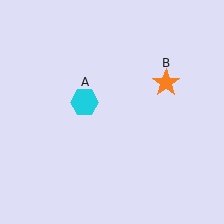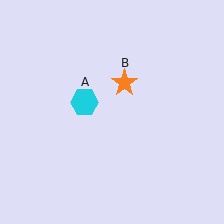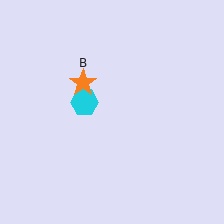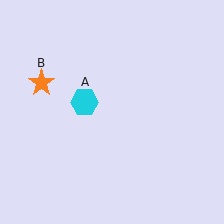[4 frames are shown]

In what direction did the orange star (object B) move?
The orange star (object B) moved left.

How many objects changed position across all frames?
1 object changed position: orange star (object B).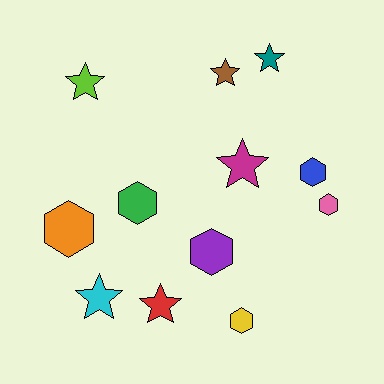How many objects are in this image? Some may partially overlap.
There are 12 objects.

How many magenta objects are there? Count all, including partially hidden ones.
There is 1 magenta object.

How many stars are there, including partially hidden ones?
There are 6 stars.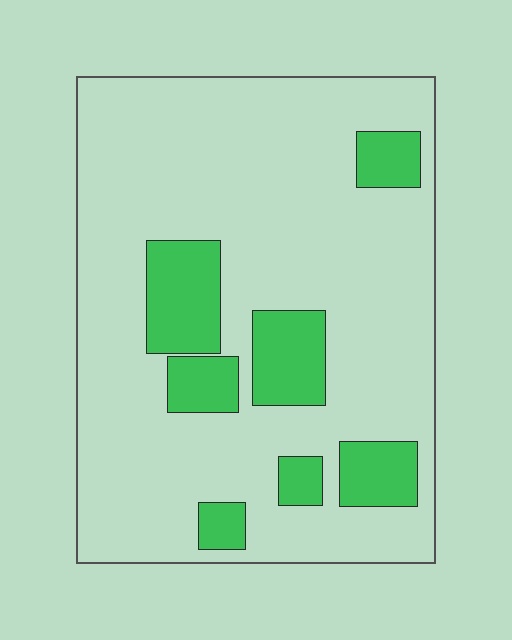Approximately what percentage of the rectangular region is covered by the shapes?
Approximately 20%.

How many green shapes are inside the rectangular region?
7.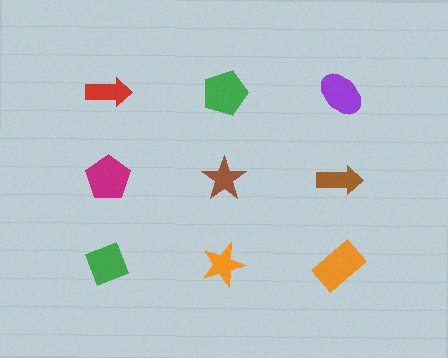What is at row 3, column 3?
An orange rectangle.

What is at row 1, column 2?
A green pentagon.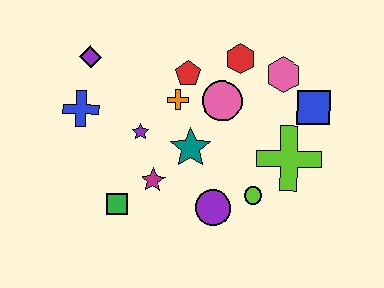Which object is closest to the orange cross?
The red pentagon is closest to the orange cross.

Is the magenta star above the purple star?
No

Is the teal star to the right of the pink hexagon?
No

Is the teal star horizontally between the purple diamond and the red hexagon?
Yes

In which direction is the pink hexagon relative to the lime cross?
The pink hexagon is above the lime cross.